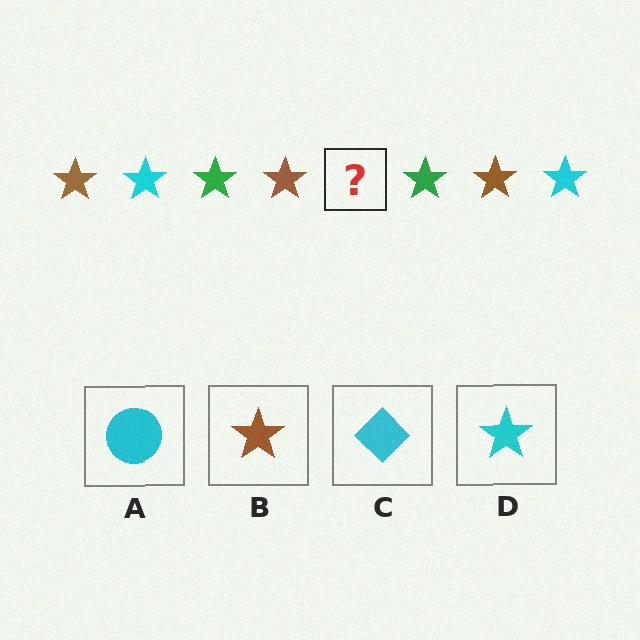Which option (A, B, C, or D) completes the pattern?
D.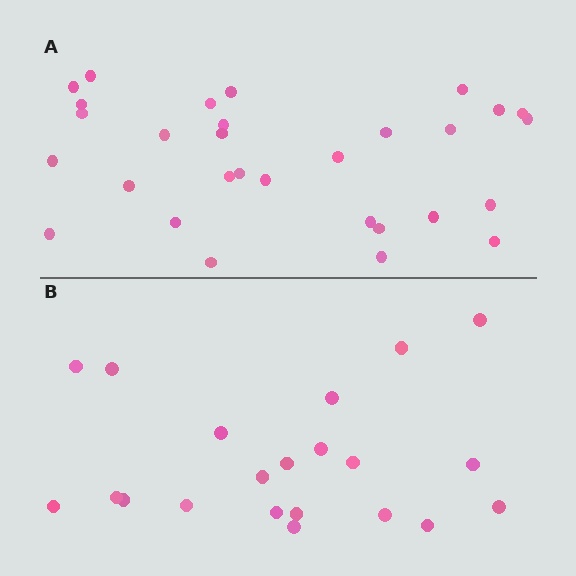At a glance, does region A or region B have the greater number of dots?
Region A (the top region) has more dots.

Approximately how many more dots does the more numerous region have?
Region A has roughly 8 or so more dots than region B.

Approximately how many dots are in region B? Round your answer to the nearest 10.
About 20 dots. (The exact count is 21, which rounds to 20.)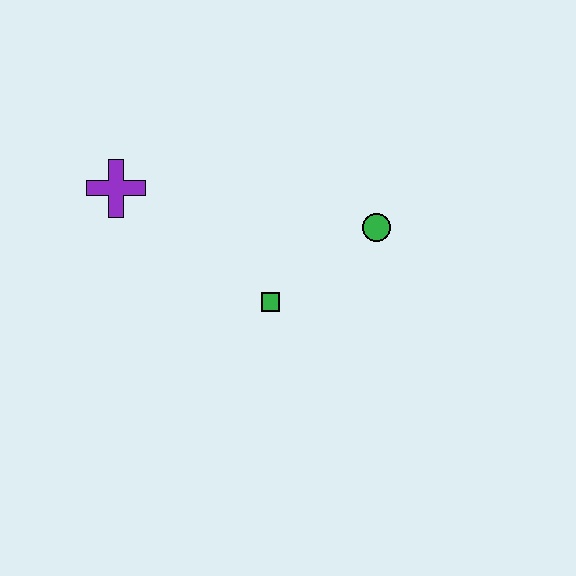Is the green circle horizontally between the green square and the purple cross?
No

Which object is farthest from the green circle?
The purple cross is farthest from the green circle.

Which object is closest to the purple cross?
The green square is closest to the purple cross.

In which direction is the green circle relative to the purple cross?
The green circle is to the right of the purple cross.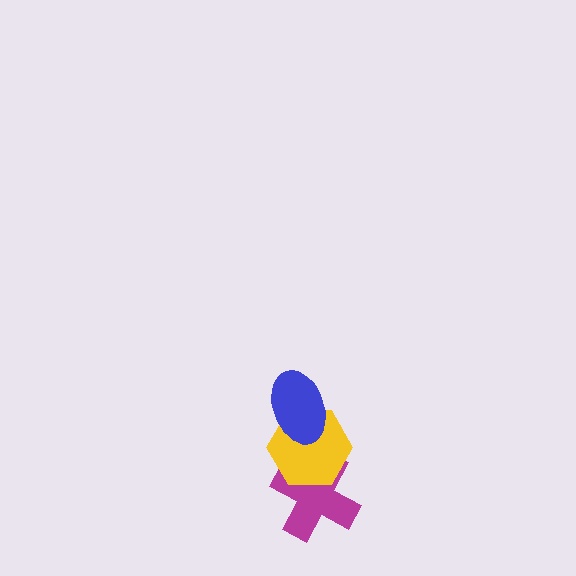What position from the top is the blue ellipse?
The blue ellipse is 1st from the top.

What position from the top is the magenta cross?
The magenta cross is 3rd from the top.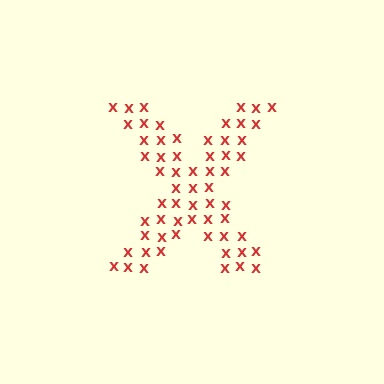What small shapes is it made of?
It is made of small letter X's.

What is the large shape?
The large shape is the letter X.